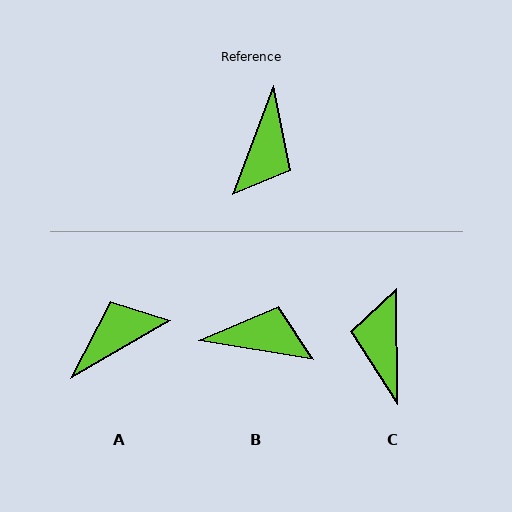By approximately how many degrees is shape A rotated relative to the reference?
Approximately 141 degrees counter-clockwise.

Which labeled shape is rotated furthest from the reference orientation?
C, about 159 degrees away.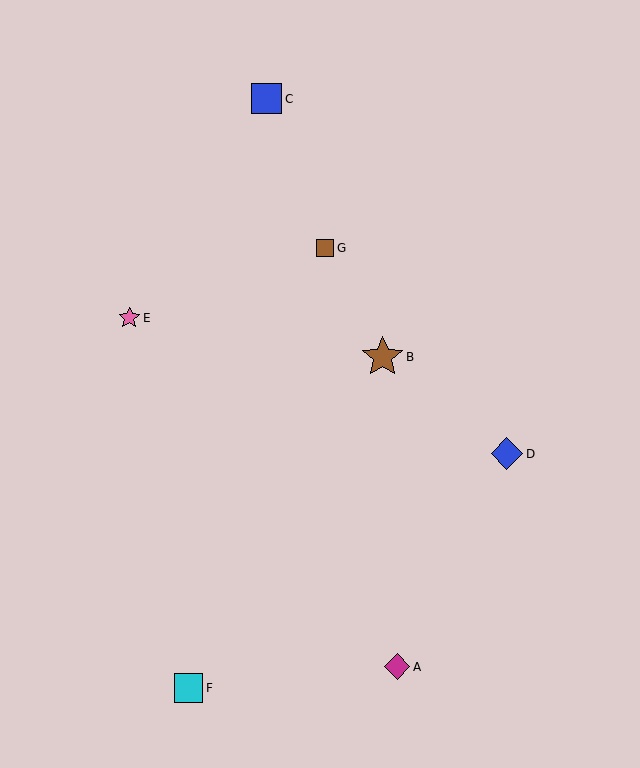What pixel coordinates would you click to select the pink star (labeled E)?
Click at (129, 318) to select the pink star E.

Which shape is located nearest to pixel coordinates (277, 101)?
The blue square (labeled C) at (267, 99) is nearest to that location.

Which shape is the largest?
The brown star (labeled B) is the largest.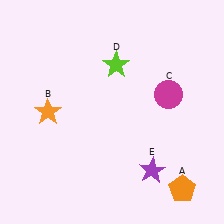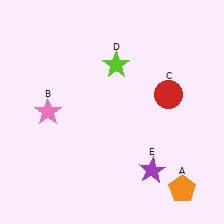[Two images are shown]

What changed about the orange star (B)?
In Image 1, B is orange. In Image 2, it changed to pink.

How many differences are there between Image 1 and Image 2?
There are 2 differences between the two images.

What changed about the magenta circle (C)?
In Image 1, C is magenta. In Image 2, it changed to red.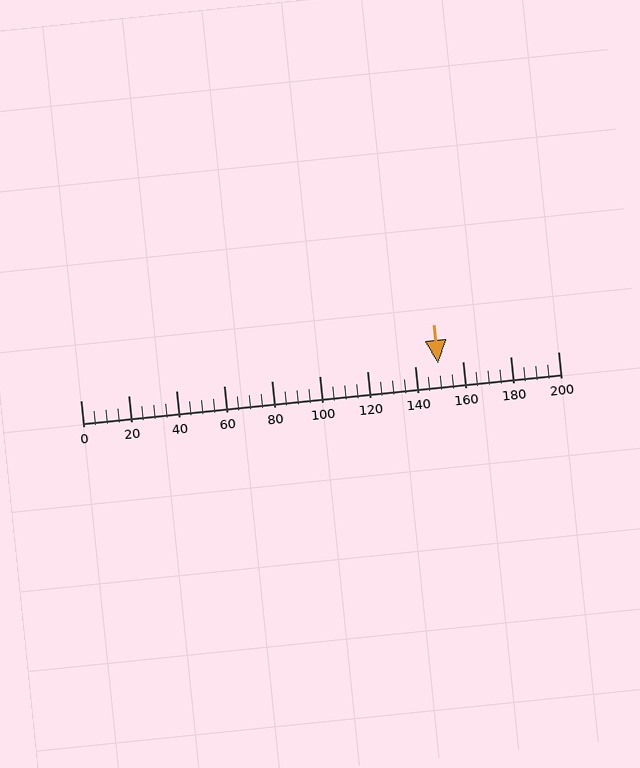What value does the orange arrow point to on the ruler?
The orange arrow points to approximately 150.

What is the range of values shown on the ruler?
The ruler shows values from 0 to 200.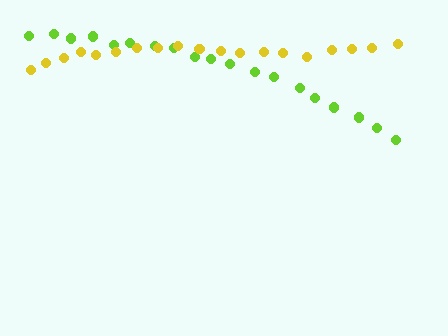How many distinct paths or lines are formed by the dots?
There are 2 distinct paths.